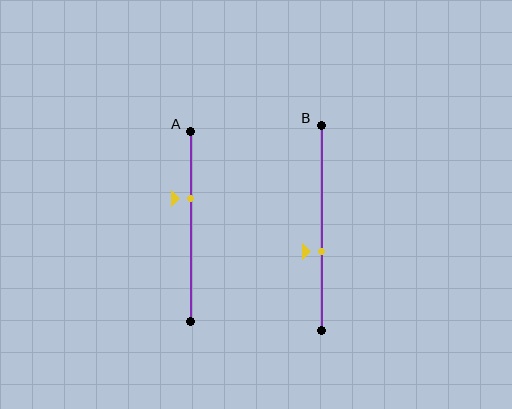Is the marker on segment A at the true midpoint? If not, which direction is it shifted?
No, the marker on segment A is shifted upward by about 14% of the segment length.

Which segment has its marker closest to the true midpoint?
Segment B has its marker closest to the true midpoint.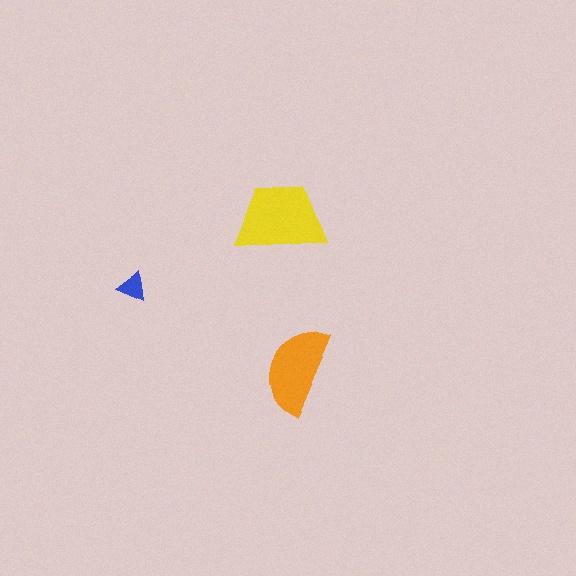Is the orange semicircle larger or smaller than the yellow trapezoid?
Smaller.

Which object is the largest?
The yellow trapezoid.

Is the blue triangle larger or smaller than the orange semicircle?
Smaller.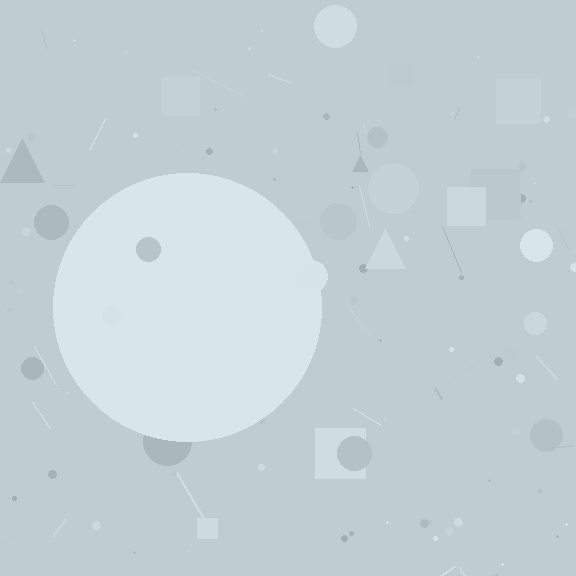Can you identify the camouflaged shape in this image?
The camouflaged shape is a circle.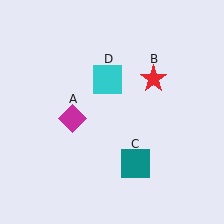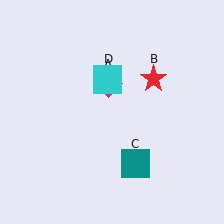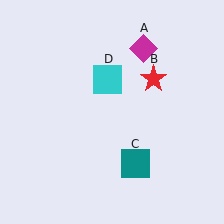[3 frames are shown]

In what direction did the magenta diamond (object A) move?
The magenta diamond (object A) moved up and to the right.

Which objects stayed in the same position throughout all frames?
Red star (object B) and teal square (object C) and cyan square (object D) remained stationary.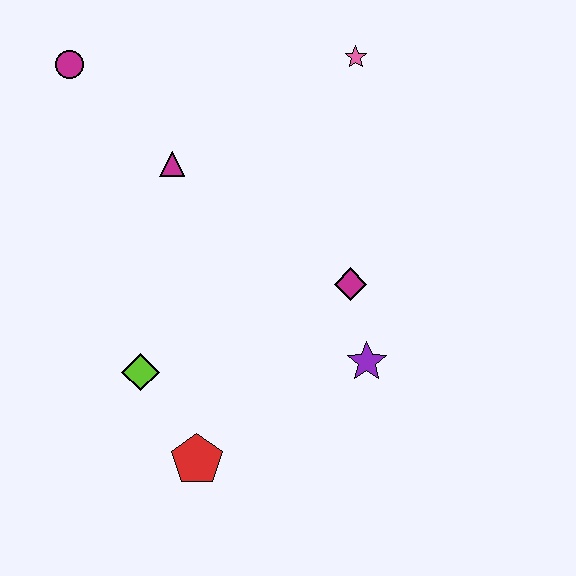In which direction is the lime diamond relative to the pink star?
The lime diamond is below the pink star.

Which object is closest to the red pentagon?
The lime diamond is closest to the red pentagon.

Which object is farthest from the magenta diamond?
The magenta circle is farthest from the magenta diamond.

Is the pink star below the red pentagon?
No